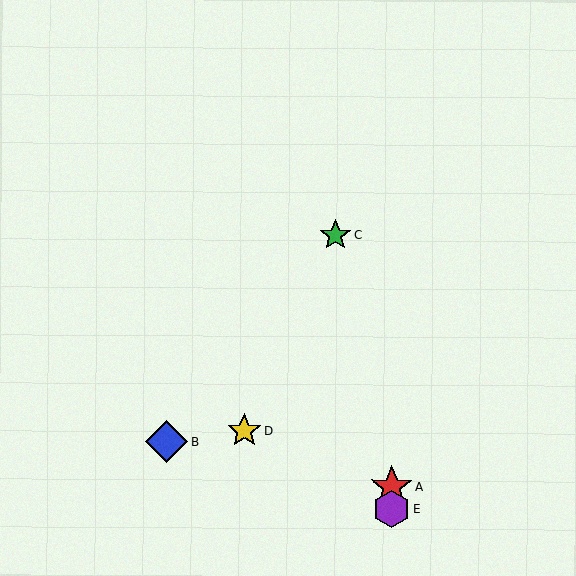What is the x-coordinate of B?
Object B is at x≈167.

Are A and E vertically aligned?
Yes, both are at x≈391.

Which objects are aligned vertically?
Objects A, E are aligned vertically.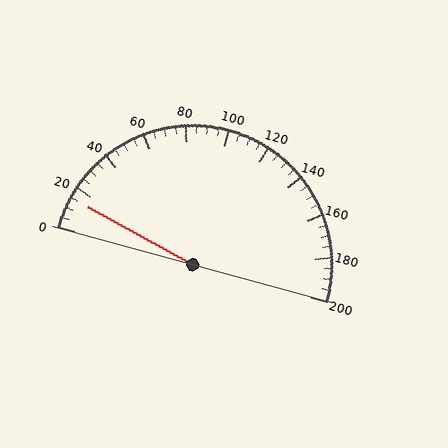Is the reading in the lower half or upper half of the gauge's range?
The reading is in the lower half of the range (0 to 200).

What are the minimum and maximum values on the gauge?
The gauge ranges from 0 to 200.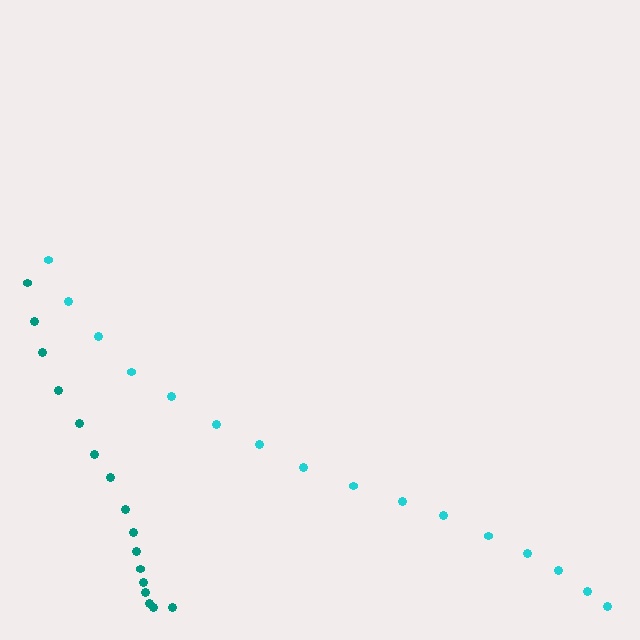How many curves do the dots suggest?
There are 2 distinct paths.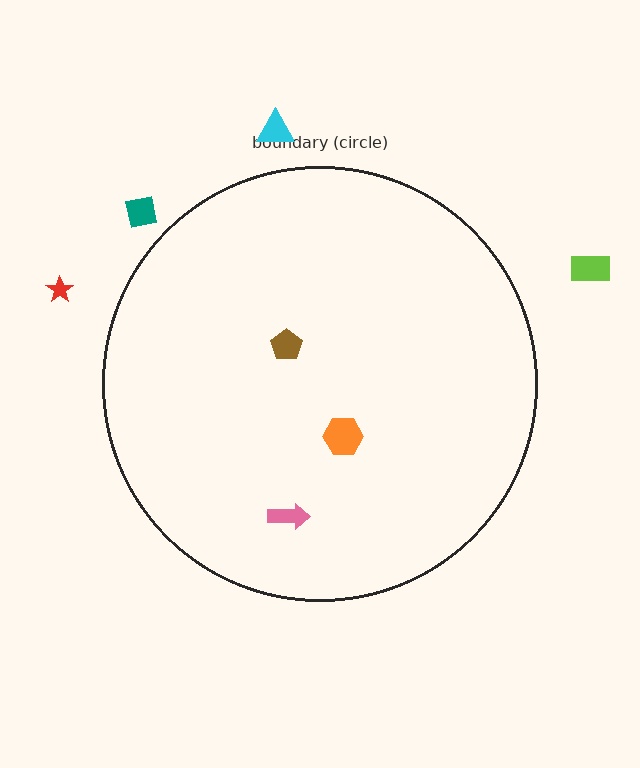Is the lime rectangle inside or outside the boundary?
Outside.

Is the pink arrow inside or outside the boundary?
Inside.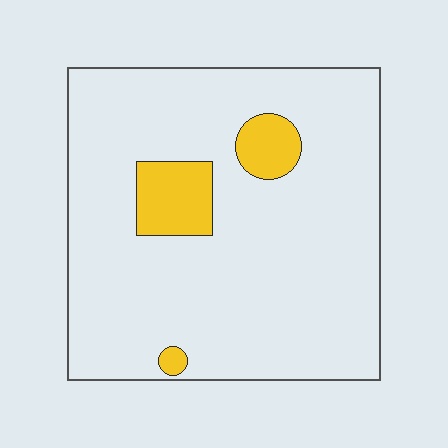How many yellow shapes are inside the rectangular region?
3.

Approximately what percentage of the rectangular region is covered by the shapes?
Approximately 10%.